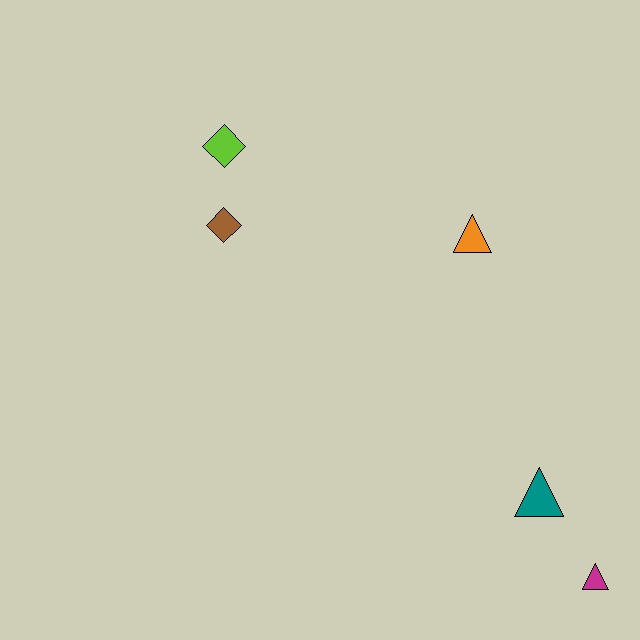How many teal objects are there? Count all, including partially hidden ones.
There is 1 teal object.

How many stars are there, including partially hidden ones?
There are no stars.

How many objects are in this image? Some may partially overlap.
There are 5 objects.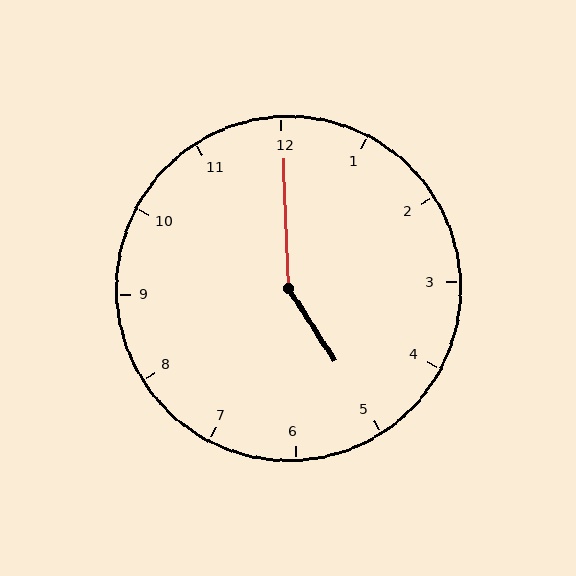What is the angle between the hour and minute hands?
Approximately 150 degrees.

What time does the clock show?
5:00.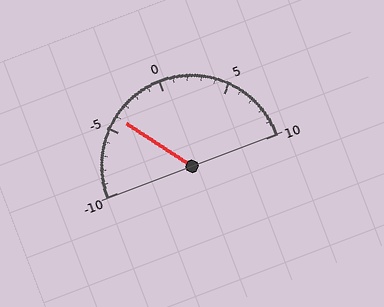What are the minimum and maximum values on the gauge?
The gauge ranges from -10 to 10.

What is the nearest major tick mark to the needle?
The nearest major tick mark is -5.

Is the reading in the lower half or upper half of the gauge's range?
The reading is in the lower half of the range (-10 to 10).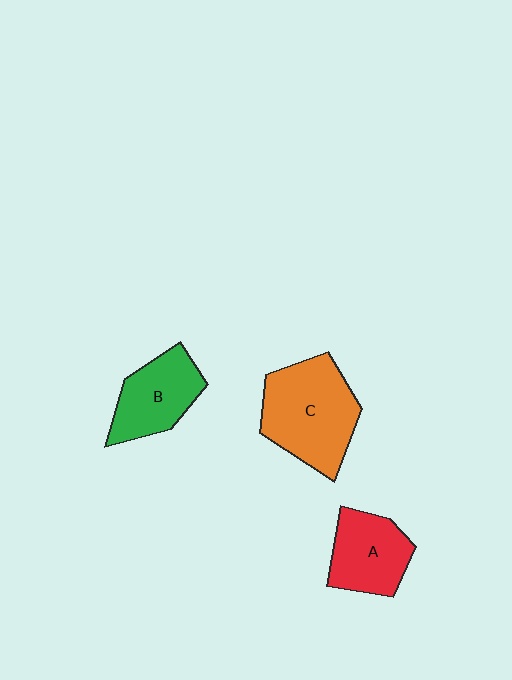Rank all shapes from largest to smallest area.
From largest to smallest: C (orange), B (green), A (red).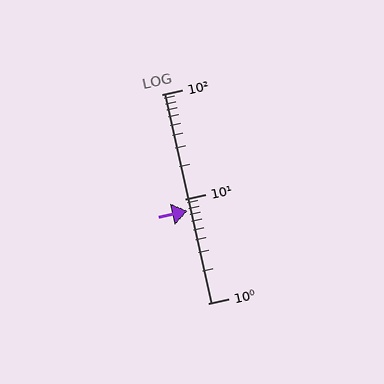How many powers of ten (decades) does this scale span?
The scale spans 2 decades, from 1 to 100.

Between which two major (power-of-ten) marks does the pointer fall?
The pointer is between 1 and 10.